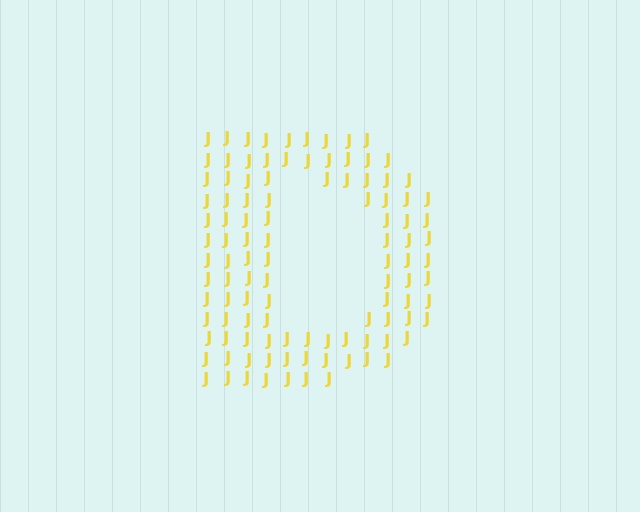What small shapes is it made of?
It is made of small letter J's.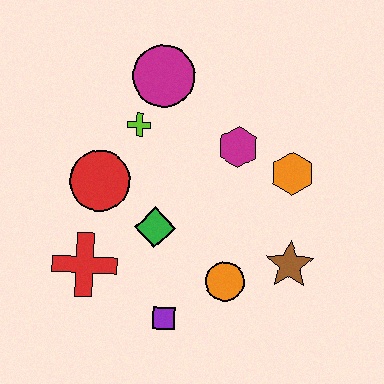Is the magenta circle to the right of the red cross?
Yes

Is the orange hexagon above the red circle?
Yes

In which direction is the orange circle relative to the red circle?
The orange circle is to the right of the red circle.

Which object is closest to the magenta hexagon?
The orange hexagon is closest to the magenta hexagon.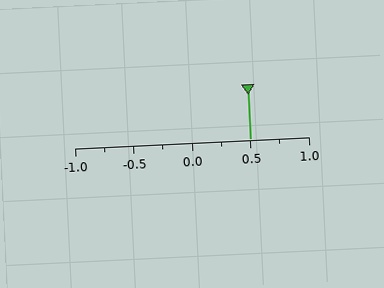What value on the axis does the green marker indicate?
The marker indicates approximately 0.5.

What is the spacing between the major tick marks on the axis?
The major ticks are spaced 0.5 apart.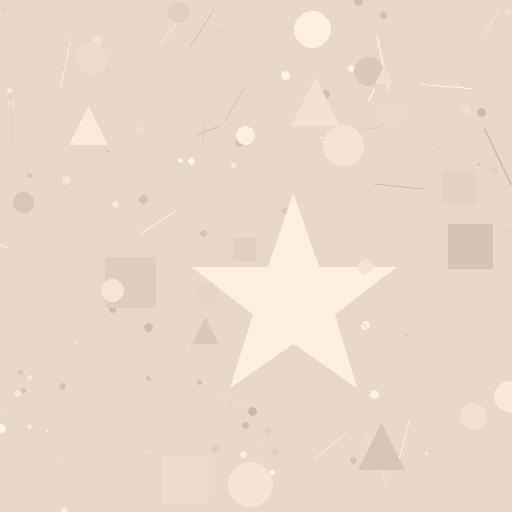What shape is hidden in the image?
A star is hidden in the image.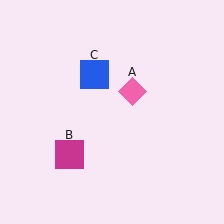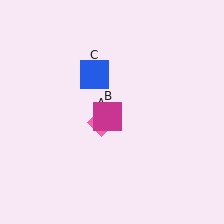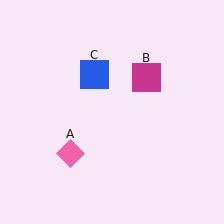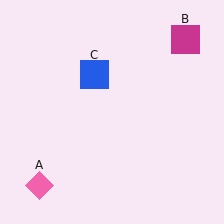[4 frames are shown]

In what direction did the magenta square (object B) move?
The magenta square (object B) moved up and to the right.